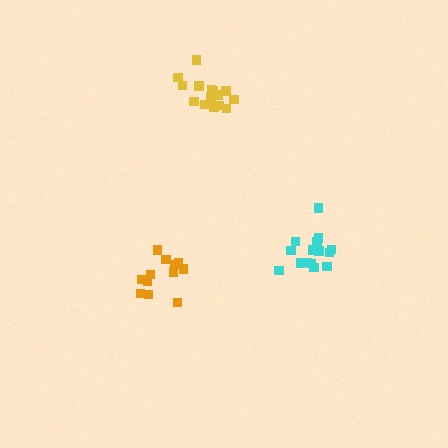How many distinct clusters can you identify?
There are 3 distinct clusters.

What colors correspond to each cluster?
The clusters are colored: orange, yellow, cyan.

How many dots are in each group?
Group 1: 12 dots, Group 2: 16 dots, Group 3: 15 dots (43 total).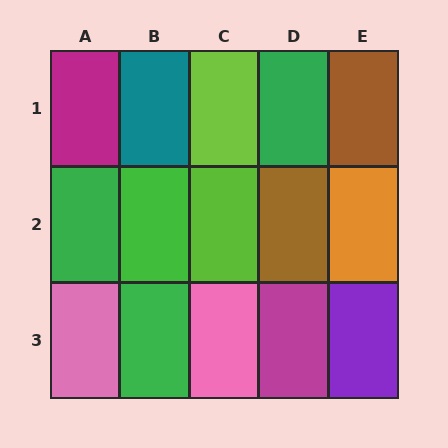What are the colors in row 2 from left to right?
Green, green, lime, brown, orange.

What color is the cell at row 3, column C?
Pink.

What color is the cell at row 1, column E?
Brown.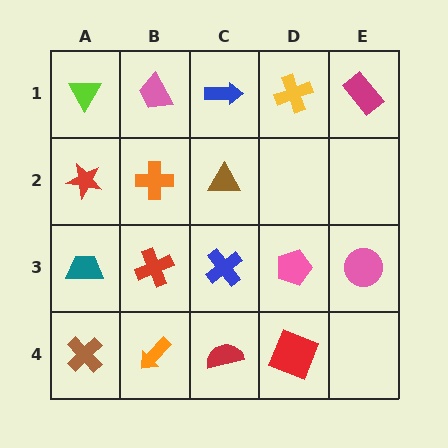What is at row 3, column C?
A blue cross.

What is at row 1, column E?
A magenta rectangle.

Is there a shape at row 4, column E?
No, that cell is empty.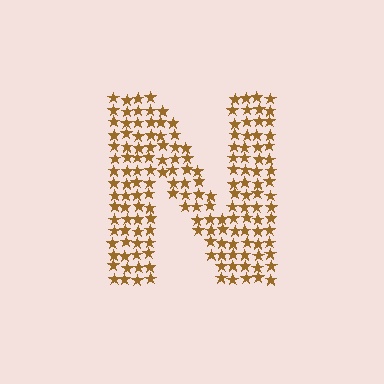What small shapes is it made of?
It is made of small stars.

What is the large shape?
The large shape is the letter N.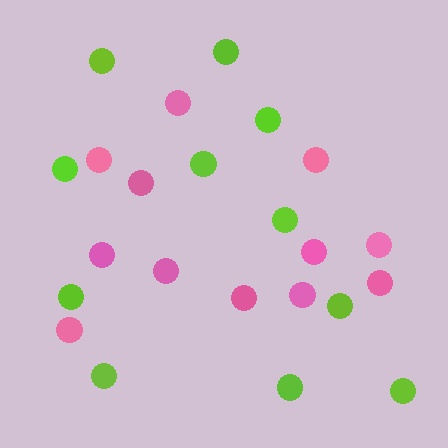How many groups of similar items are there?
There are 2 groups: one group of lime circles (11) and one group of pink circles (12).